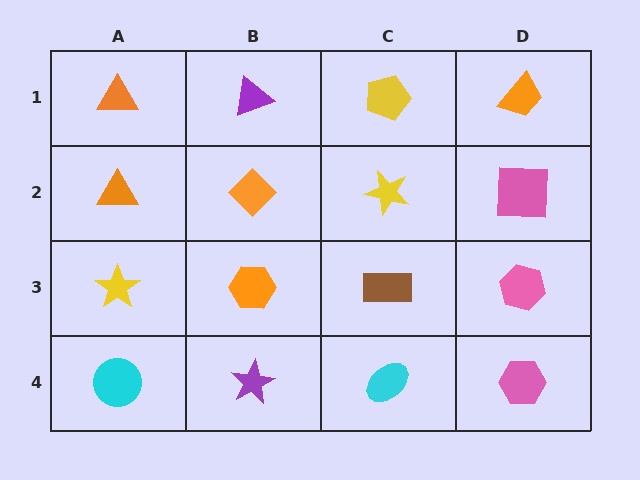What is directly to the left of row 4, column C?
A purple star.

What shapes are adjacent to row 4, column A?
A yellow star (row 3, column A), a purple star (row 4, column B).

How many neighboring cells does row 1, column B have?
3.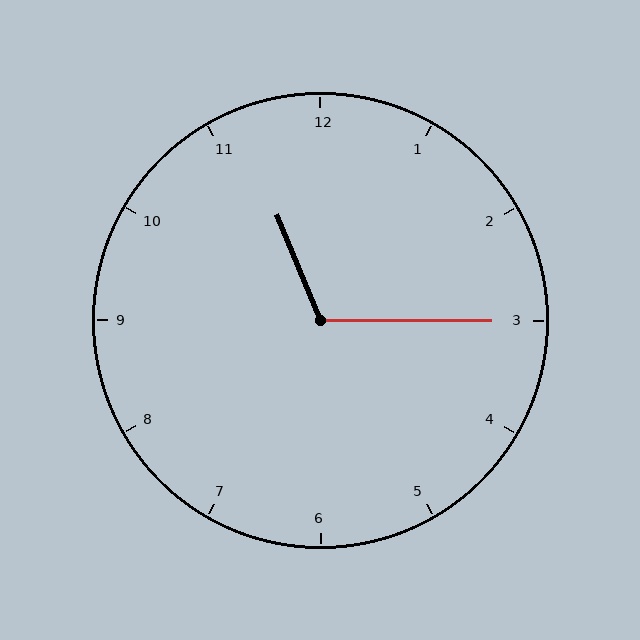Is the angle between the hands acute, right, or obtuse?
It is obtuse.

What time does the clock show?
11:15.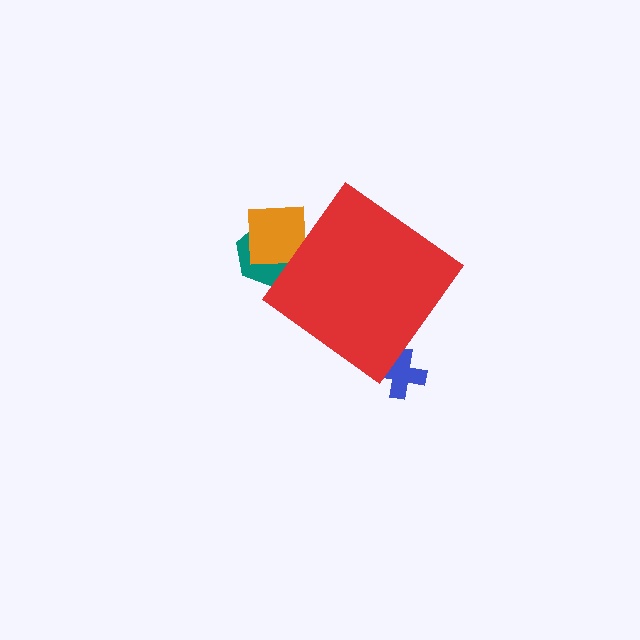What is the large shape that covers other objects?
A red diamond.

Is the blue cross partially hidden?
Yes, the blue cross is partially hidden behind the red diamond.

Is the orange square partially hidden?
Yes, the orange square is partially hidden behind the red diamond.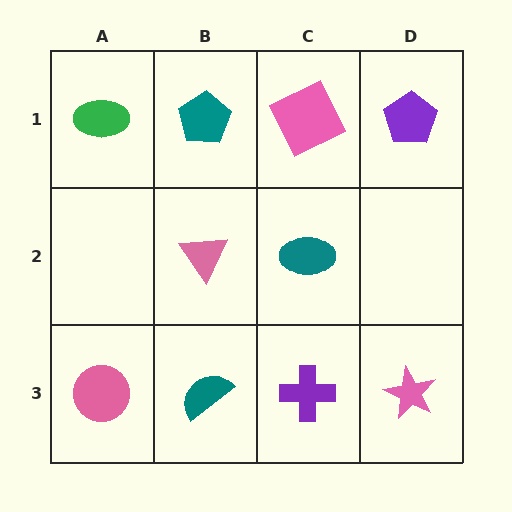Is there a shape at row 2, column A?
No, that cell is empty.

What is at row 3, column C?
A purple cross.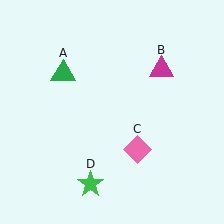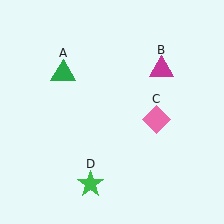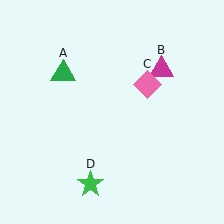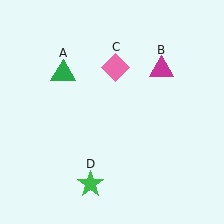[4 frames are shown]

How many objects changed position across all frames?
1 object changed position: pink diamond (object C).